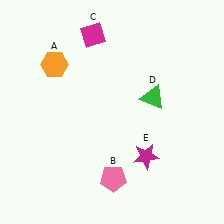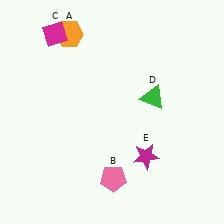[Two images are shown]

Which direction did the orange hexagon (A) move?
The orange hexagon (A) moved up.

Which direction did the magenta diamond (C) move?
The magenta diamond (C) moved left.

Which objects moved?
The objects that moved are: the orange hexagon (A), the magenta diamond (C).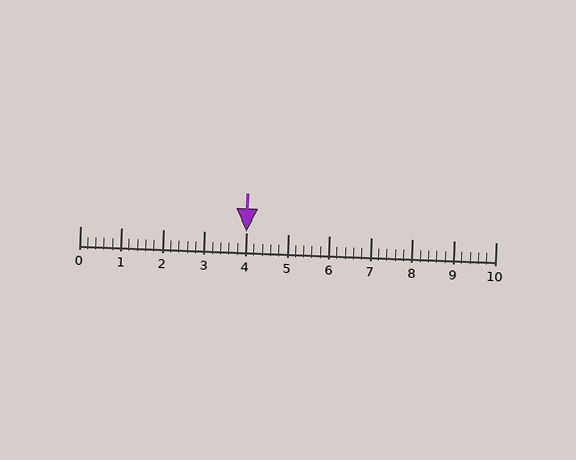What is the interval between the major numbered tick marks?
The major tick marks are spaced 1 units apart.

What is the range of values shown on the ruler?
The ruler shows values from 0 to 10.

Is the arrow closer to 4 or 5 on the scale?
The arrow is closer to 4.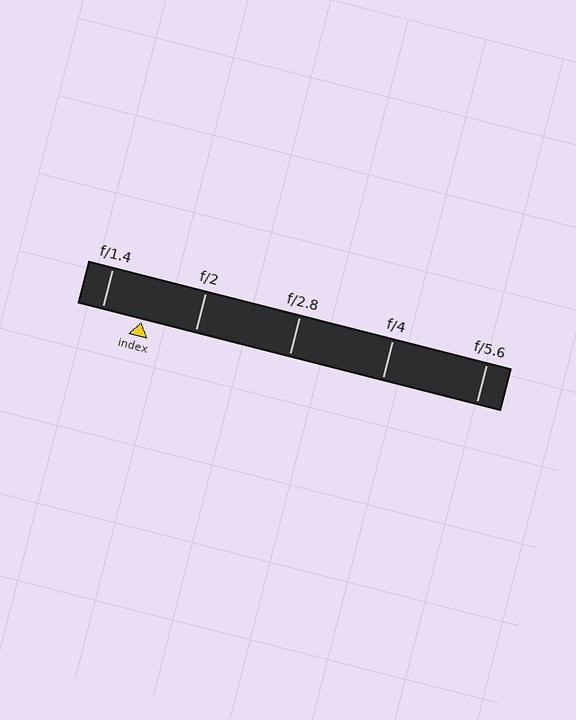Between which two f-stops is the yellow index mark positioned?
The index mark is between f/1.4 and f/2.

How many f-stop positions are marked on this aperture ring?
There are 5 f-stop positions marked.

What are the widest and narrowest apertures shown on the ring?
The widest aperture shown is f/1.4 and the narrowest is f/5.6.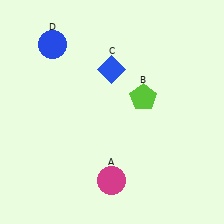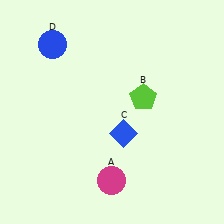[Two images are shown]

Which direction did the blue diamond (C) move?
The blue diamond (C) moved down.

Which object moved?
The blue diamond (C) moved down.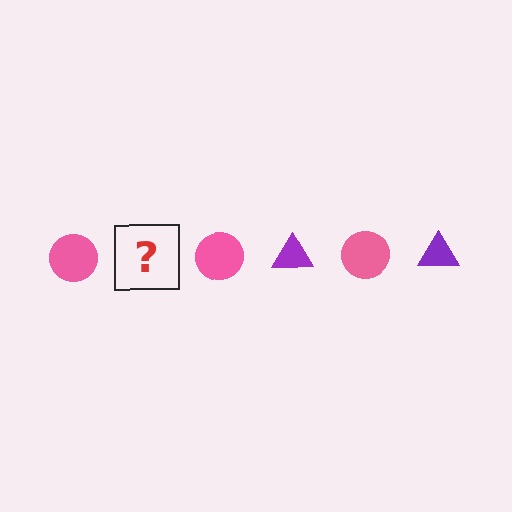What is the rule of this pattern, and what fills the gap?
The rule is that the pattern alternates between pink circle and purple triangle. The gap should be filled with a purple triangle.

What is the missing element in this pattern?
The missing element is a purple triangle.